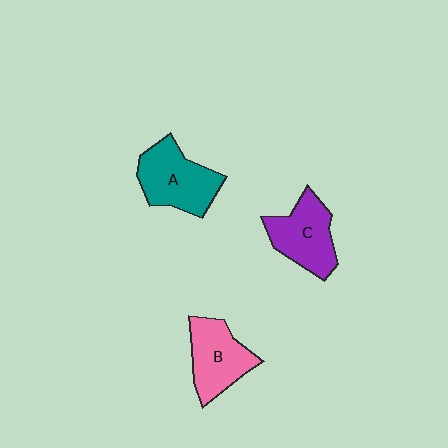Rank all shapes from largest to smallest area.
From largest to smallest: A (teal), C (purple), B (pink).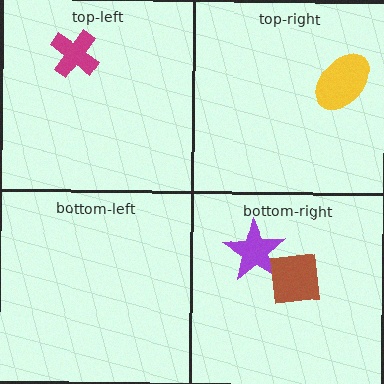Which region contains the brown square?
The bottom-right region.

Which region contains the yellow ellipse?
The top-right region.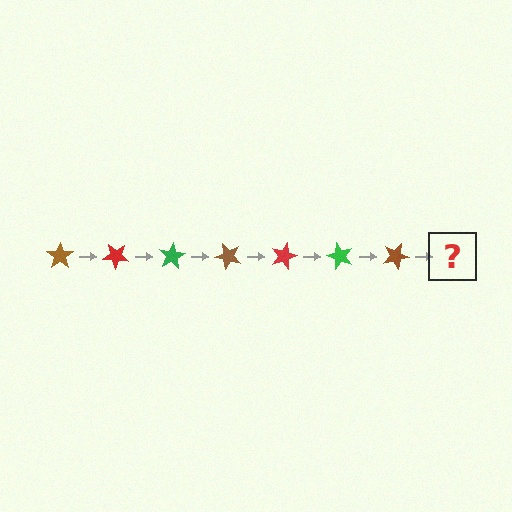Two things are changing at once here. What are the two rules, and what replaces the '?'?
The two rules are that it rotates 40 degrees each step and the color cycles through brown, red, and green. The '?' should be a red star, rotated 280 degrees from the start.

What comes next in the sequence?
The next element should be a red star, rotated 280 degrees from the start.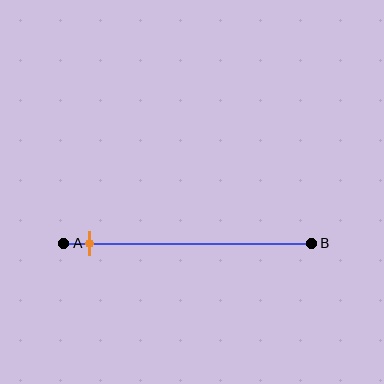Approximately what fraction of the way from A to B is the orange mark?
The orange mark is approximately 10% of the way from A to B.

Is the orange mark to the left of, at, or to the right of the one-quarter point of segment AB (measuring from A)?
The orange mark is to the left of the one-quarter point of segment AB.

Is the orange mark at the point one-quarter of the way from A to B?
No, the mark is at about 10% from A, not at the 25% one-quarter point.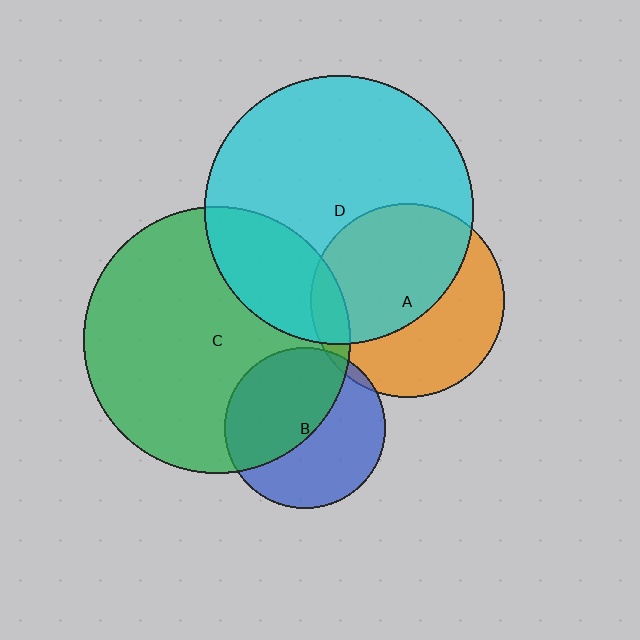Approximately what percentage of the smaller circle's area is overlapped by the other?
Approximately 10%.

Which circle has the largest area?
Circle D (cyan).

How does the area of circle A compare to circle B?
Approximately 1.4 times.